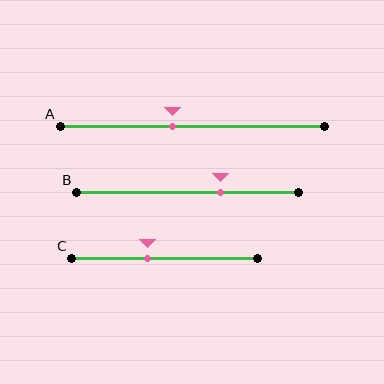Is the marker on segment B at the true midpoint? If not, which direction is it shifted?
No, the marker on segment B is shifted to the right by about 15% of the segment length.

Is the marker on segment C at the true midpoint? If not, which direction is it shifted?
No, the marker on segment C is shifted to the left by about 9% of the segment length.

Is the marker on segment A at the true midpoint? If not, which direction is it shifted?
No, the marker on segment A is shifted to the left by about 7% of the segment length.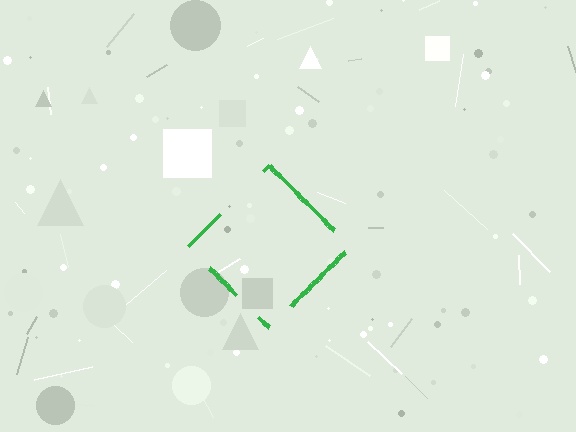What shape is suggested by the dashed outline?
The dashed outline suggests a diamond.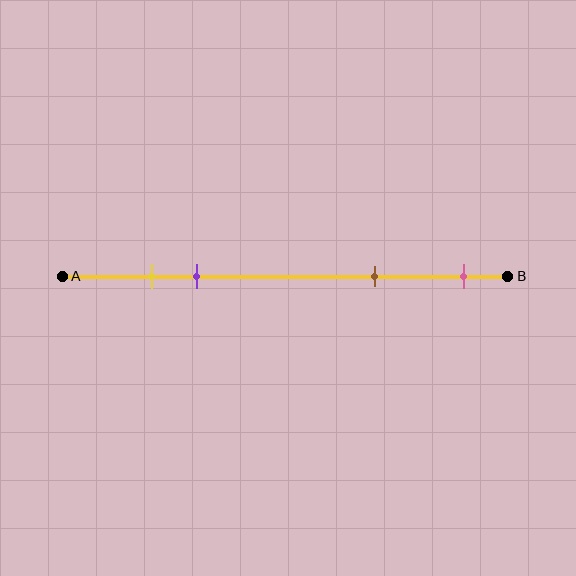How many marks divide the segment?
There are 4 marks dividing the segment.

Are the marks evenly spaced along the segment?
No, the marks are not evenly spaced.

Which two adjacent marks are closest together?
The yellow and purple marks are the closest adjacent pair.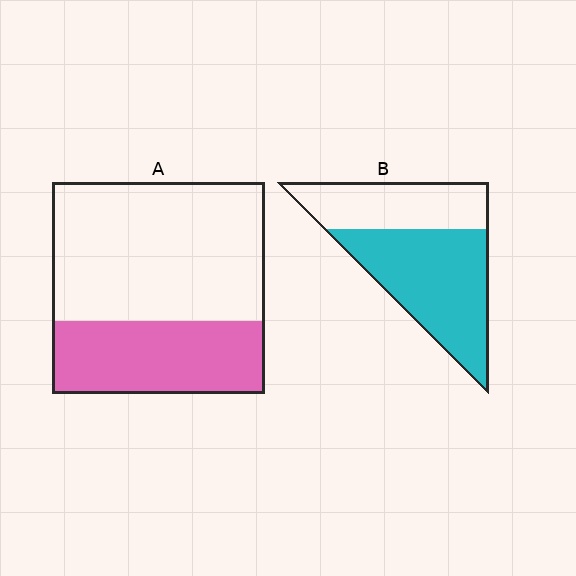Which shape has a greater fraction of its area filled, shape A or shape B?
Shape B.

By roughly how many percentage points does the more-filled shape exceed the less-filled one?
By roughly 25 percentage points (B over A).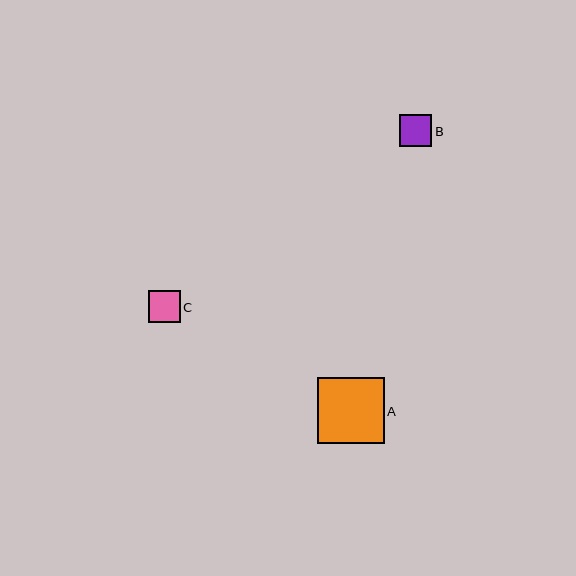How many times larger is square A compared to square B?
Square A is approximately 2.1 times the size of square B.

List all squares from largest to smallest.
From largest to smallest: A, B, C.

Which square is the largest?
Square A is the largest with a size of approximately 67 pixels.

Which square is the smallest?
Square C is the smallest with a size of approximately 32 pixels.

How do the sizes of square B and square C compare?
Square B and square C are approximately the same size.